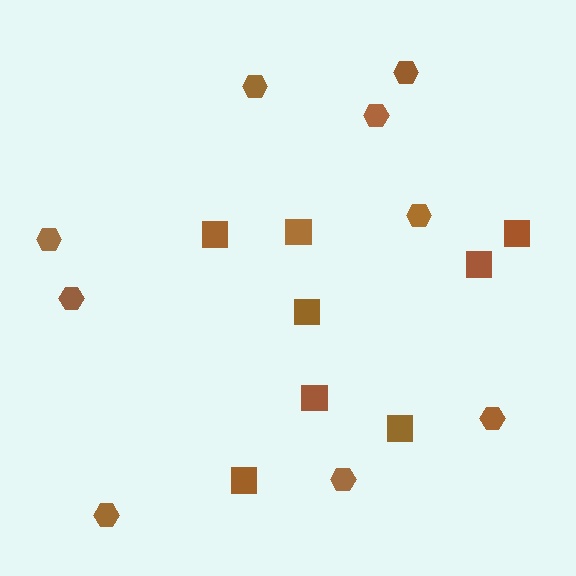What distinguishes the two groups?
There are 2 groups: one group of hexagons (9) and one group of squares (8).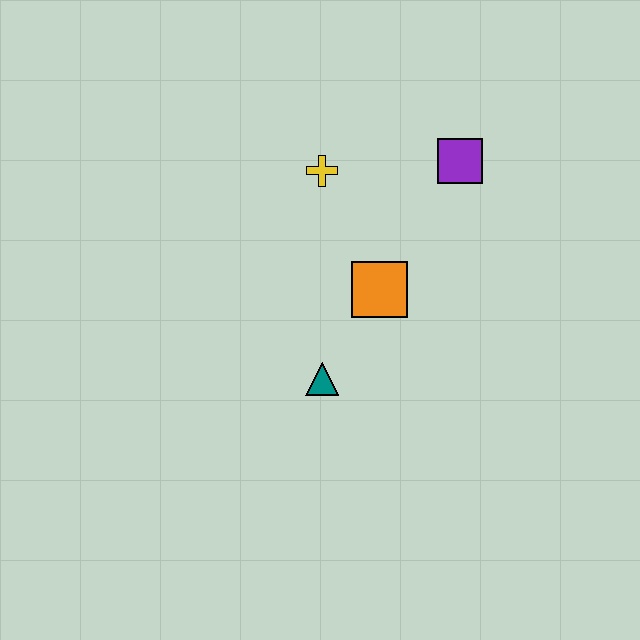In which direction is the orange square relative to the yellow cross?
The orange square is below the yellow cross.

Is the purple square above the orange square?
Yes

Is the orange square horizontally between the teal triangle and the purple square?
Yes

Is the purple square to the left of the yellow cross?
No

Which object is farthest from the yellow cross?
The teal triangle is farthest from the yellow cross.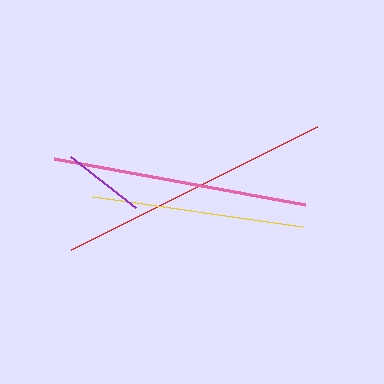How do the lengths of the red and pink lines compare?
The red and pink lines are approximately the same length.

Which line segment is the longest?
The red line is the longest at approximately 275 pixels.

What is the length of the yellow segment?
The yellow segment is approximately 212 pixels long.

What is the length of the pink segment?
The pink segment is approximately 255 pixels long.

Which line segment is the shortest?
The purple line is the shortest at approximately 83 pixels.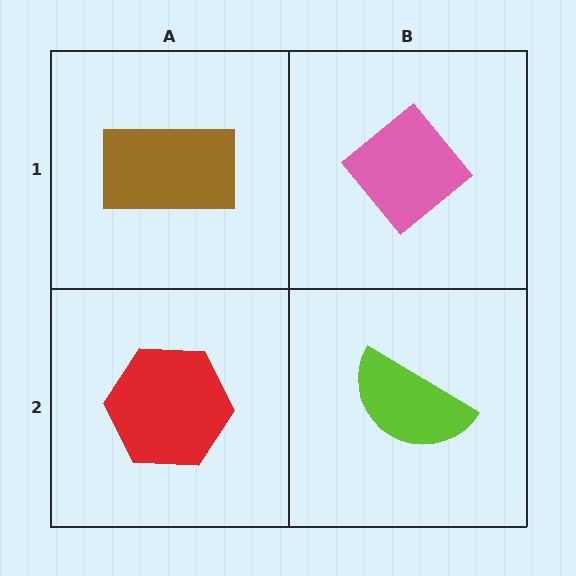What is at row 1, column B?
A pink diamond.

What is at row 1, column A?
A brown rectangle.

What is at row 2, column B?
A lime semicircle.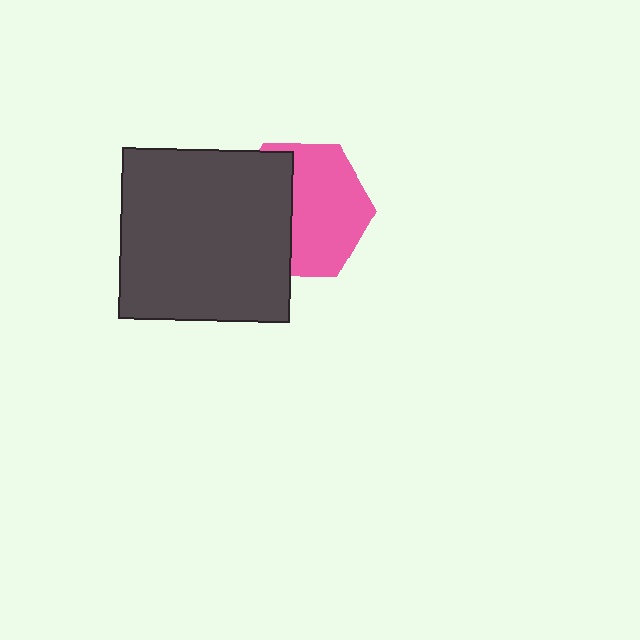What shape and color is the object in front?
The object in front is a dark gray square.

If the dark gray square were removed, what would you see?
You would see the complete pink hexagon.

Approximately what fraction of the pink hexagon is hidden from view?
Roughly 41% of the pink hexagon is hidden behind the dark gray square.